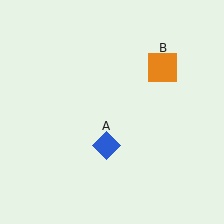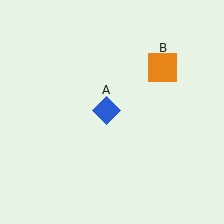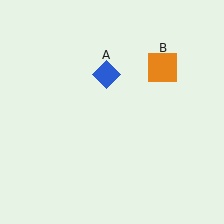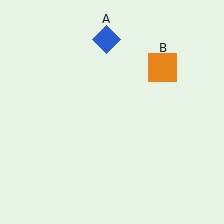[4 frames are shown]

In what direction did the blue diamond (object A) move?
The blue diamond (object A) moved up.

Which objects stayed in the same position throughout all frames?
Orange square (object B) remained stationary.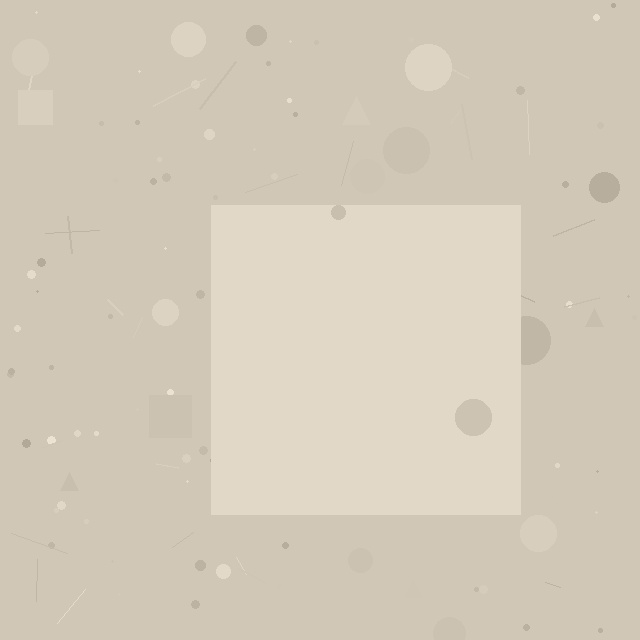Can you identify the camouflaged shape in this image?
The camouflaged shape is a square.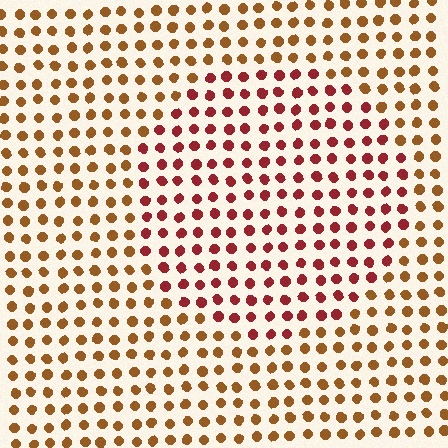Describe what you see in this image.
The image is filled with small brown elements in a uniform arrangement. A circle-shaped region is visible where the elements are tinted to a slightly different hue, forming a subtle color boundary.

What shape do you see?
I see a circle.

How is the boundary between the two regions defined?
The boundary is defined purely by a slight shift in hue (about 36 degrees). Spacing, size, and orientation are identical on both sides.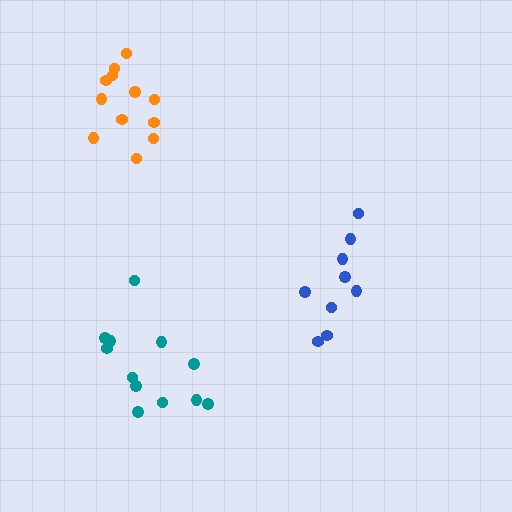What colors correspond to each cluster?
The clusters are colored: teal, blue, orange.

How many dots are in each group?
Group 1: 12 dots, Group 2: 9 dots, Group 3: 12 dots (33 total).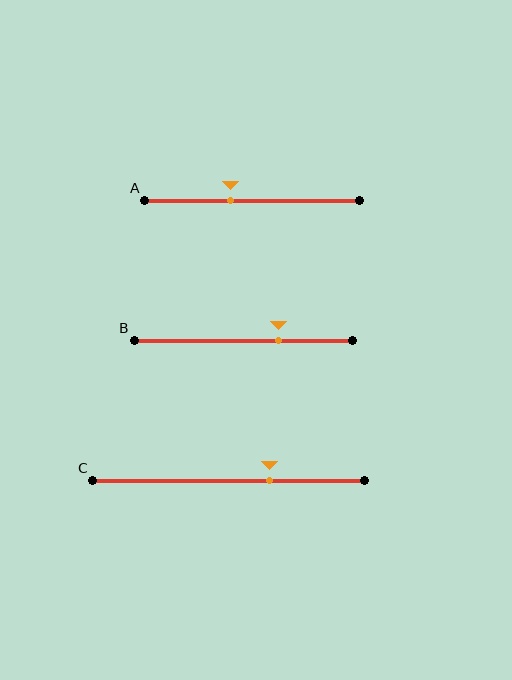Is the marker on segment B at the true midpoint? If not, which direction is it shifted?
No, the marker on segment B is shifted to the right by about 16% of the segment length.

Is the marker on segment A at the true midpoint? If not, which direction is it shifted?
No, the marker on segment A is shifted to the left by about 10% of the segment length.